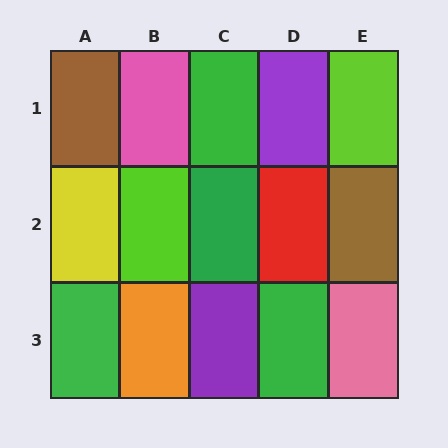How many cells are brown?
2 cells are brown.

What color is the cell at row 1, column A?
Brown.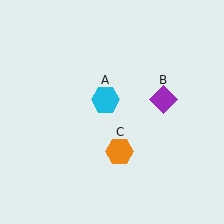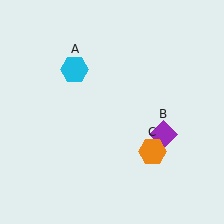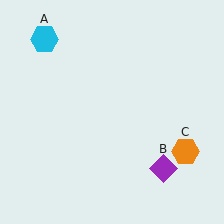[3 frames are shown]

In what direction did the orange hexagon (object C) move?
The orange hexagon (object C) moved right.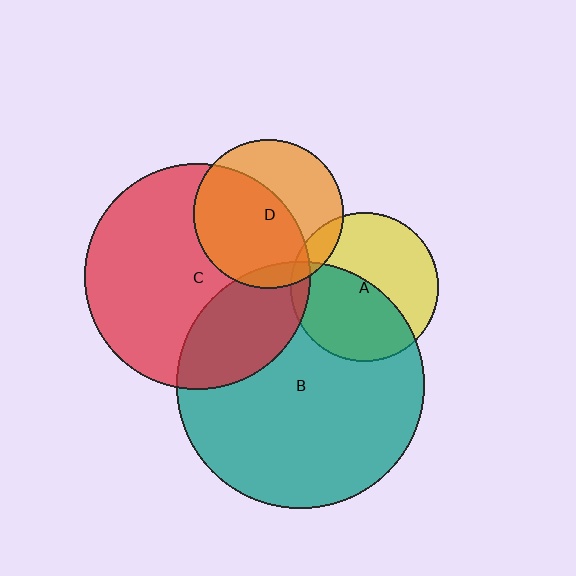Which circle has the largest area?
Circle B (teal).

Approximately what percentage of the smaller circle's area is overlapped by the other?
Approximately 60%.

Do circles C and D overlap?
Yes.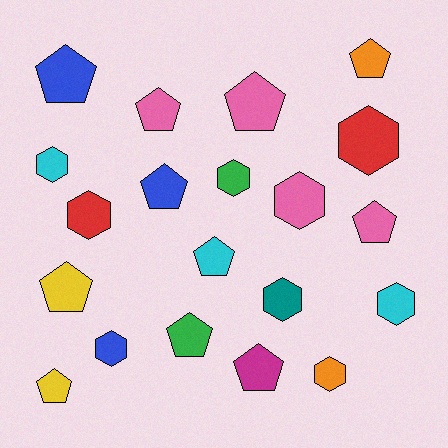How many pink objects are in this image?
There are 4 pink objects.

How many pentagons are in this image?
There are 11 pentagons.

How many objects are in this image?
There are 20 objects.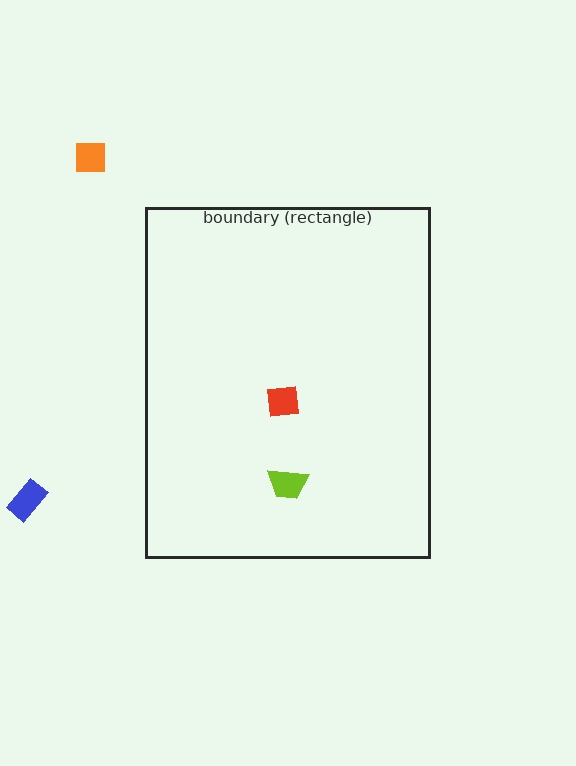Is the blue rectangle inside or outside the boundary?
Outside.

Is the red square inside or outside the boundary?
Inside.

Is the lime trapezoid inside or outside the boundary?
Inside.